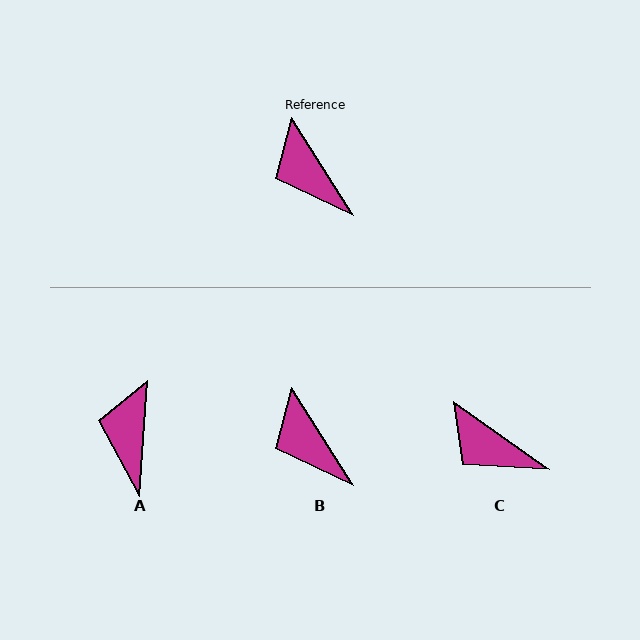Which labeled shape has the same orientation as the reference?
B.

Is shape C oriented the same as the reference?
No, it is off by about 22 degrees.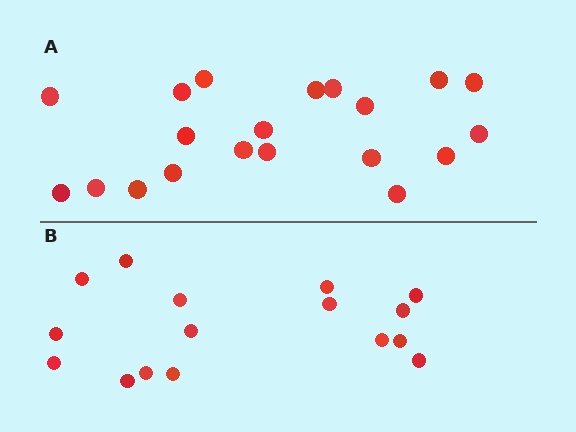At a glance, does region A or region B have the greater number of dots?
Region A (the top region) has more dots.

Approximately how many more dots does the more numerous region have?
Region A has about 4 more dots than region B.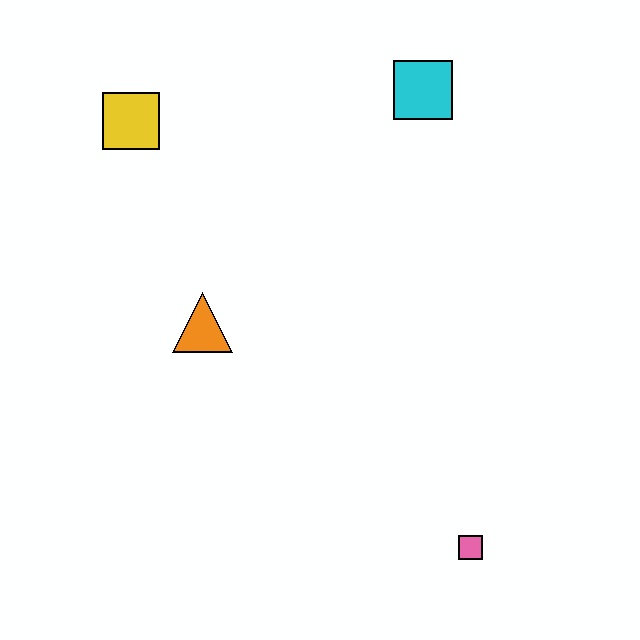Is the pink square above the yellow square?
No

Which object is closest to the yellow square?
The orange triangle is closest to the yellow square.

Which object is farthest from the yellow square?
The pink square is farthest from the yellow square.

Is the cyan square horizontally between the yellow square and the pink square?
Yes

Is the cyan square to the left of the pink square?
Yes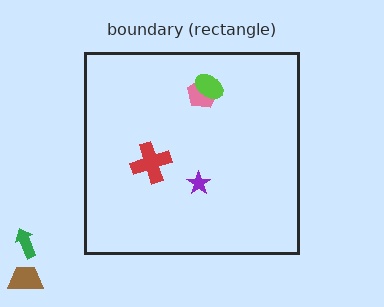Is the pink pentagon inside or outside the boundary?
Inside.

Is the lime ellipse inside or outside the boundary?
Inside.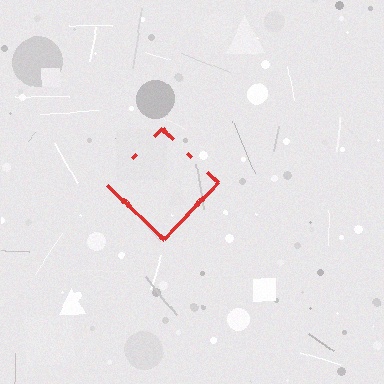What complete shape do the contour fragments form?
The contour fragments form a diamond.